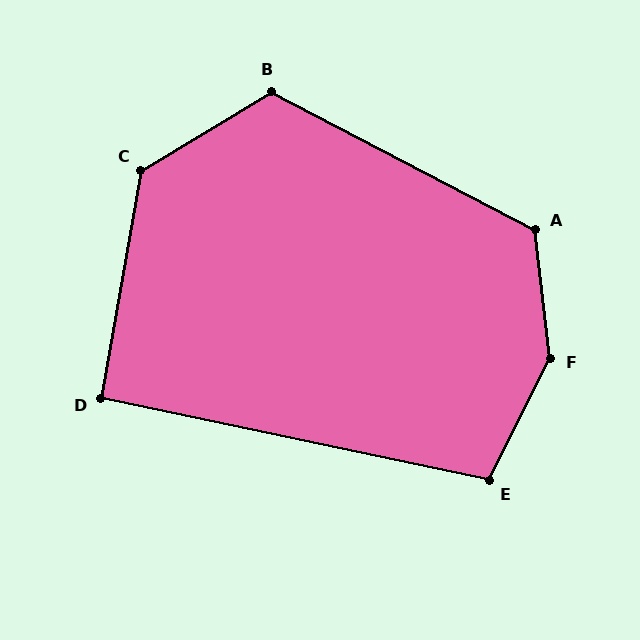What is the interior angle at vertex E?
Approximately 105 degrees (obtuse).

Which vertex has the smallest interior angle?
D, at approximately 92 degrees.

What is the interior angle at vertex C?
Approximately 131 degrees (obtuse).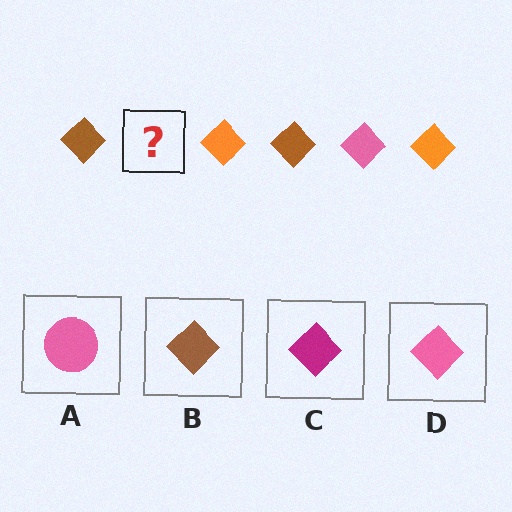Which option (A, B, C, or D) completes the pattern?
D.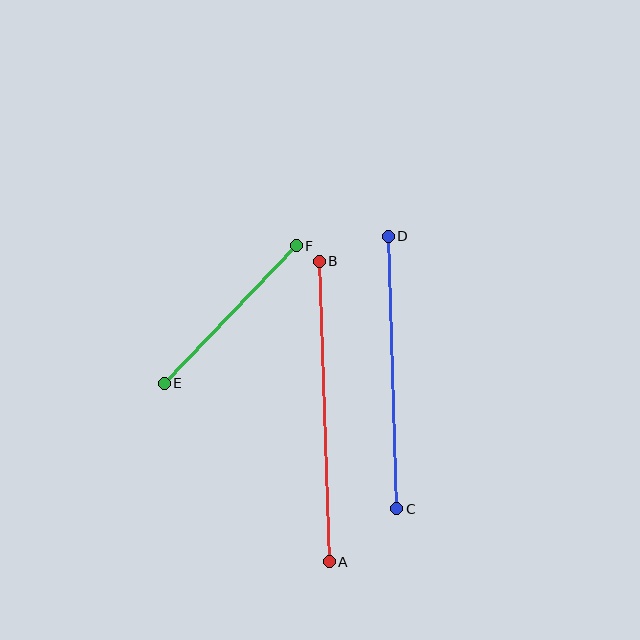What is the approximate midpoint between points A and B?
The midpoint is at approximately (324, 411) pixels.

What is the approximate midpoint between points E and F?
The midpoint is at approximately (230, 315) pixels.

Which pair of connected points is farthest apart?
Points A and B are farthest apart.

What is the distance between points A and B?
The distance is approximately 300 pixels.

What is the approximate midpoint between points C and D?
The midpoint is at approximately (393, 372) pixels.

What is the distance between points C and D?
The distance is approximately 272 pixels.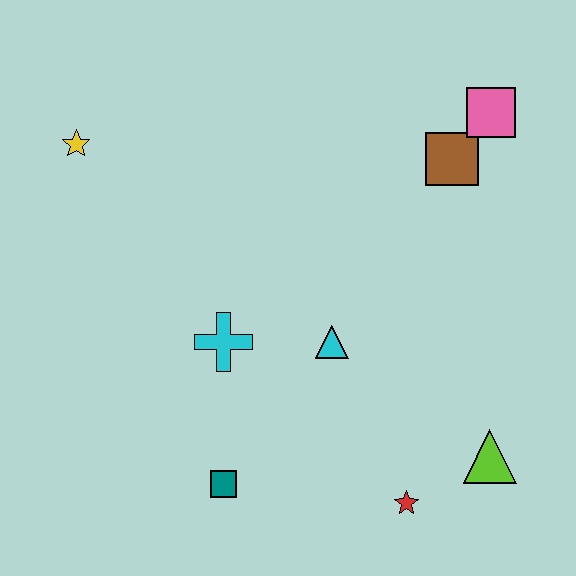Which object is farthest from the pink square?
The teal square is farthest from the pink square.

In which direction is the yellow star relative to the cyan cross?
The yellow star is above the cyan cross.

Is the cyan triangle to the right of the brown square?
No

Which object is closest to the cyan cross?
The cyan triangle is closest to the cyan cross.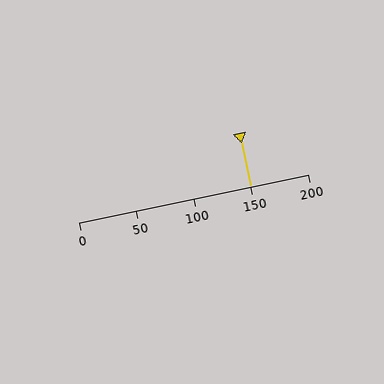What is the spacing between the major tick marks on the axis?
The major ticks are spaced 50 apart.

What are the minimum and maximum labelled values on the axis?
The axis runs from 0 to 200.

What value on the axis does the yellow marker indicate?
The marker indicates approximately 150.